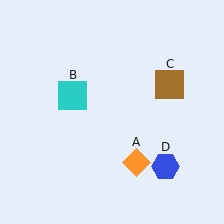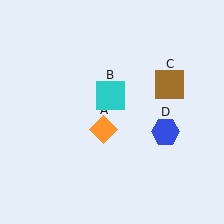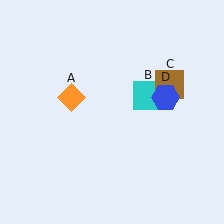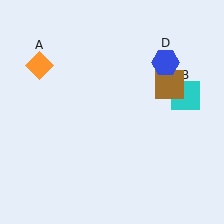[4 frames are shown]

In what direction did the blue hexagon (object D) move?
The blue hexagon (object D) moved up.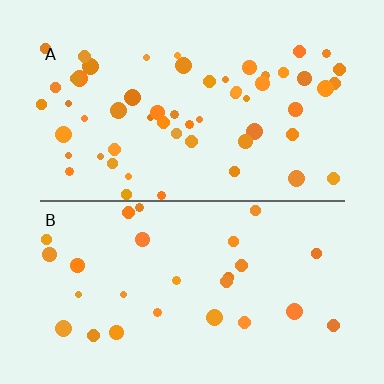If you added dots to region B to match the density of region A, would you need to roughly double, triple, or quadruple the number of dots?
Approximately double.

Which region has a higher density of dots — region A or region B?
A (the top).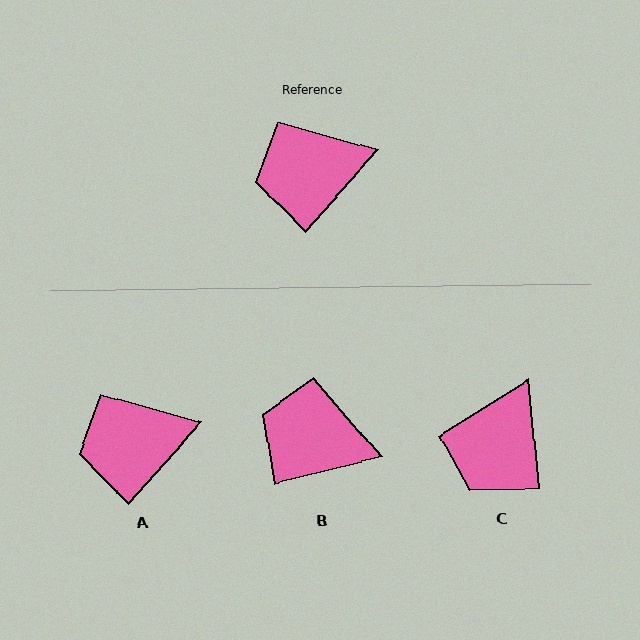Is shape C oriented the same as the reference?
No, it is off by about 48 degrees.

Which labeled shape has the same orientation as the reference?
A.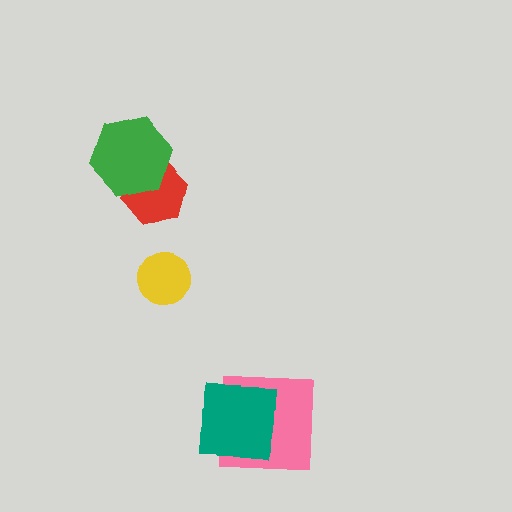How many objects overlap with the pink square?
1 object overlaps with the pink square.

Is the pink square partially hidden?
Yes, it is partially covered by another shape.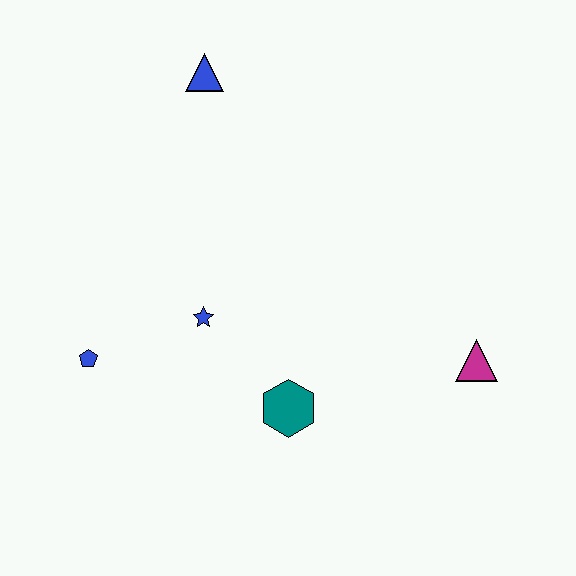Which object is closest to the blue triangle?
The blue star is closest to the blue triangle.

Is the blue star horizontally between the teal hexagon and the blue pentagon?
Yes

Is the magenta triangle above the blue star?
No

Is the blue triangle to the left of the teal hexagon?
Yes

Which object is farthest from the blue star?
The magenta triangle is farthest from the blue star.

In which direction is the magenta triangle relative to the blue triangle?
The magenta triangle is below the blue triangle.